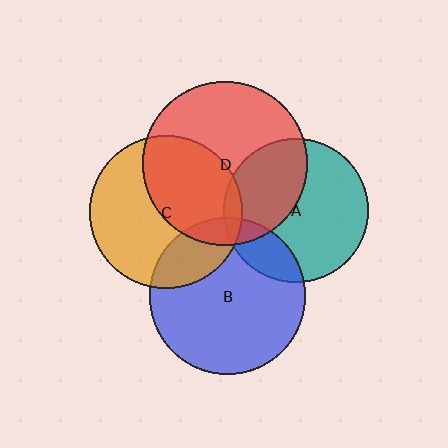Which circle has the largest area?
Circle D (red).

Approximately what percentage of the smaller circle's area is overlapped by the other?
Approximately 20%.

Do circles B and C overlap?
Yes.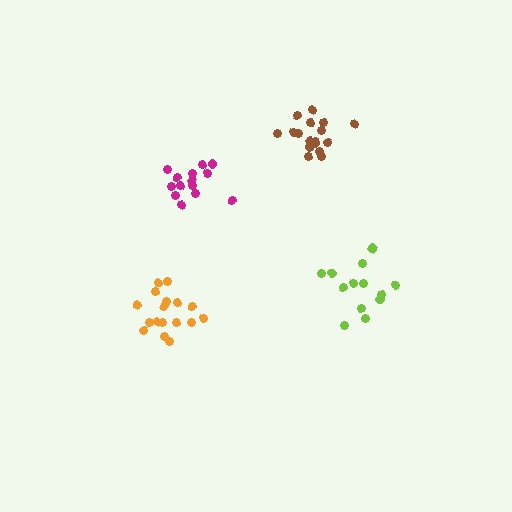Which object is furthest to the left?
The orange cluster is leftmost.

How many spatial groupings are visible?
There are 4 spatial groupings.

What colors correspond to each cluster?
The clusters are colored: magenta, orange, brown, lime.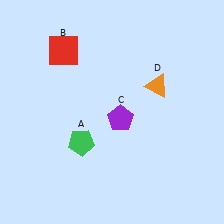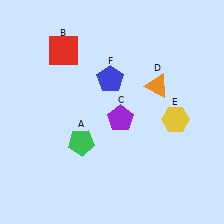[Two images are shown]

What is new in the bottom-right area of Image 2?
A yellow hexagon (E) was added in the bottom-right area of Image 2.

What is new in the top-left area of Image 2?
A blue pentagon (F) was added in the top-left area of Image 2.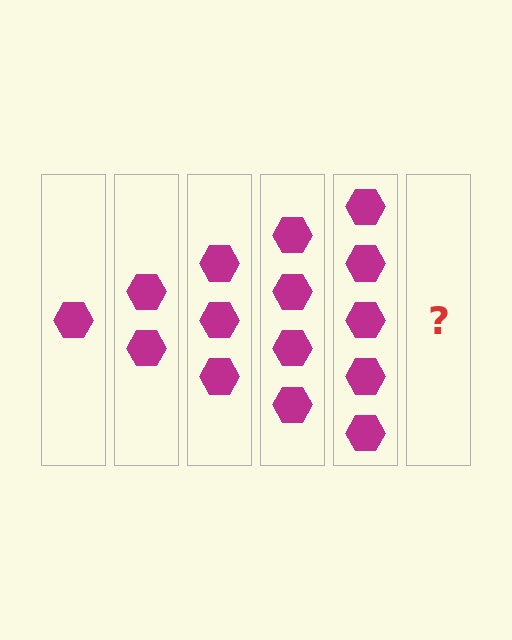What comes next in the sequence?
The next element should be 6 hexagons.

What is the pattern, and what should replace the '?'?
The pattern is that each step adds one more hexagon. The '?' should be 6 hexagons.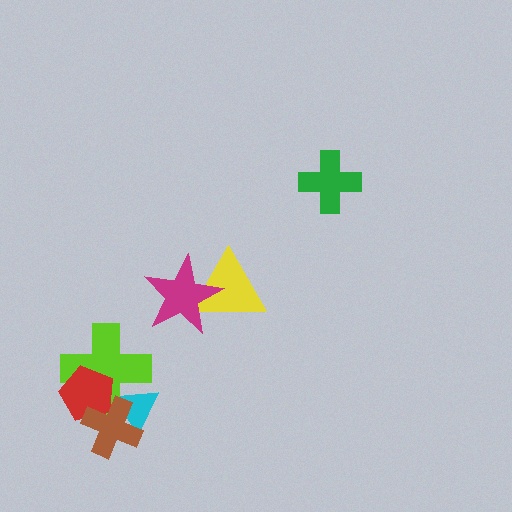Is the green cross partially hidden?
No, no other shape covers it.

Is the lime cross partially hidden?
Yes, it is partially covered by another shape.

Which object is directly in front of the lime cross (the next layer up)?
The red pentagon is directly in front of the lime cross.